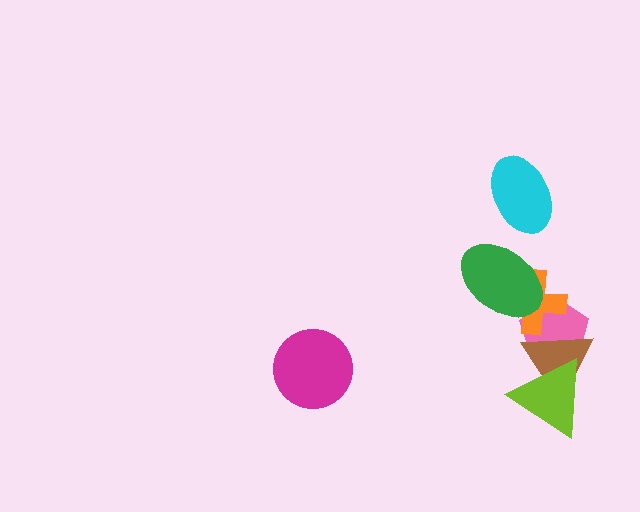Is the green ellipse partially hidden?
No, no other shape covers it.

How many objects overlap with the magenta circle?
0 objects overlap with the magenta circle.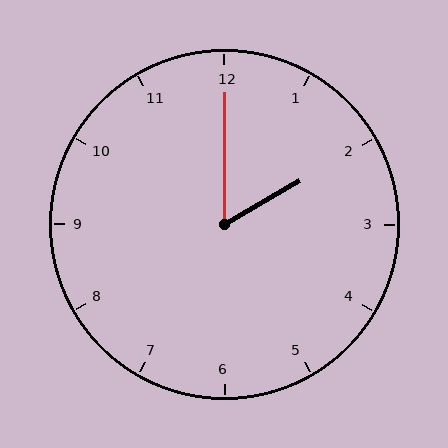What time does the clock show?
2:00.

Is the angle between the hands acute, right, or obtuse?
It is acute.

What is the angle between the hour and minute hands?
Approximately 60 degrees.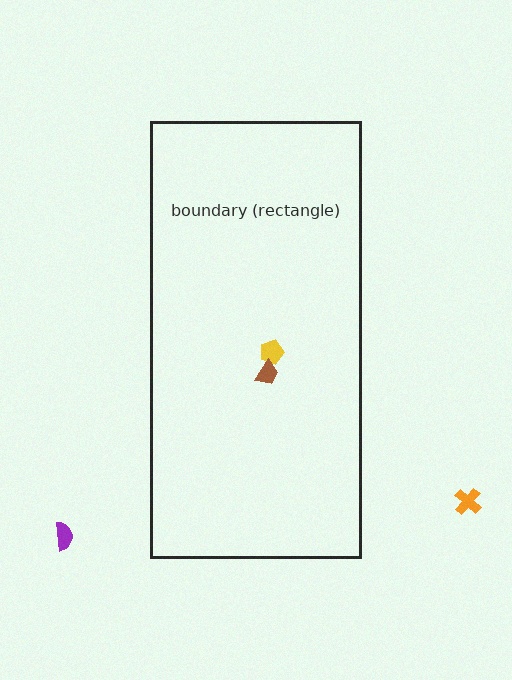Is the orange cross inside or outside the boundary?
Outside.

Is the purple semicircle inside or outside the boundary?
Outside.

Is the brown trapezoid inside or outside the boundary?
Inside.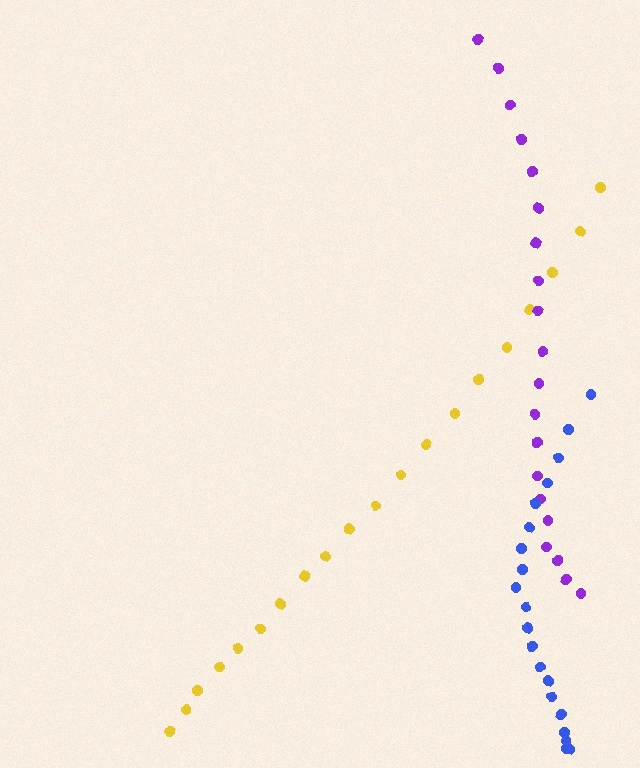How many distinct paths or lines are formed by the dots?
There are 3 distinct paths.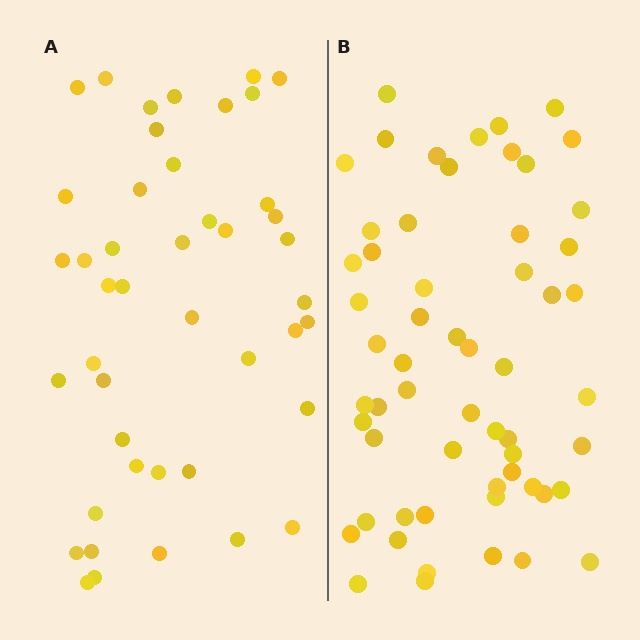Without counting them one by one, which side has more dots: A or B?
Region B (the right region) has more dots.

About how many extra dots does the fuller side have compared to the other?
Region B has approximately 15 more dots than region A.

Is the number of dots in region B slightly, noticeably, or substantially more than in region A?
Region B has noticeably more, but not dramatically so. The ratio is roughly 1.3 to 1.